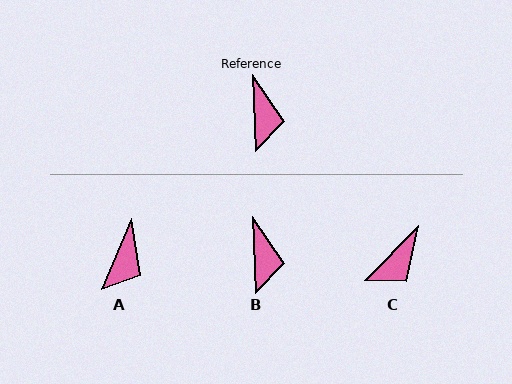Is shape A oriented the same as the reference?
No, it is off by about 26 degrees.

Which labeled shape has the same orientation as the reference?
B.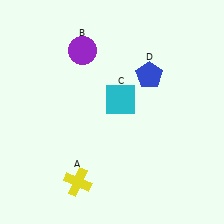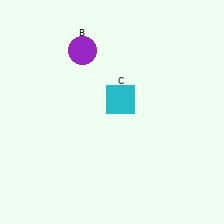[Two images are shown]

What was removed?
The blue pentagon (D), the yellow cross (A) were removed in Image 2.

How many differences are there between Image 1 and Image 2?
There are 2 differences between the two images.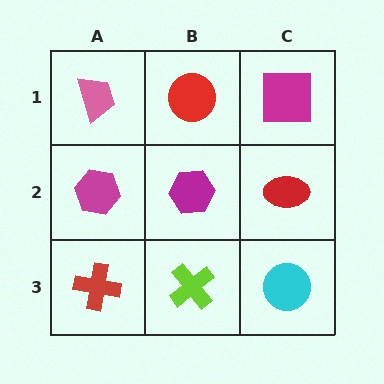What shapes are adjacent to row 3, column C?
A red ellipse (row 2, column C), a lime cross (row 3, column B).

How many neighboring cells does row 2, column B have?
4.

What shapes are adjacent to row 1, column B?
A magenta hexagon (row 2, column B), a pink trapezoid (row 1, column A), a magenta square (row 1, column C).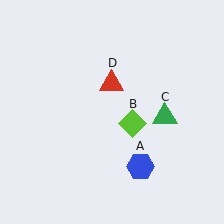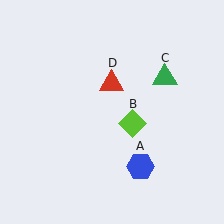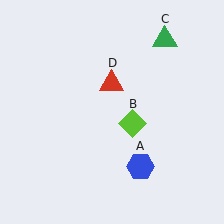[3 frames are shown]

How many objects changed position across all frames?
1 object changed position: green triangle (object C).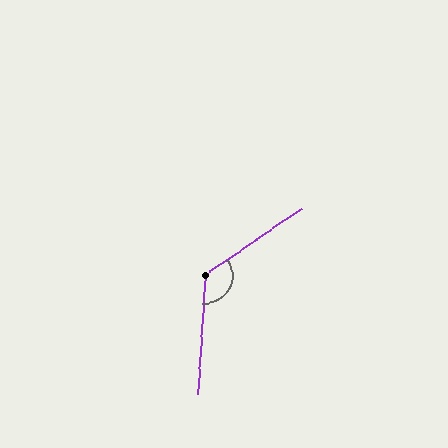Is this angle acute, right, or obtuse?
It is obtuse.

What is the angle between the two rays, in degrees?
Approximately 128 degrees.